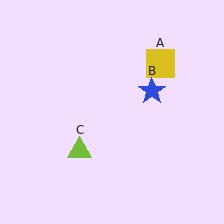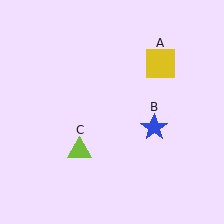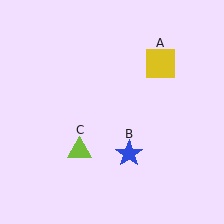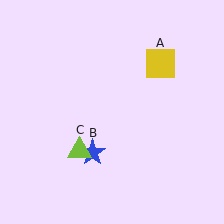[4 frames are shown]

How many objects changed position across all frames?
1 object changed position: blue star (object B).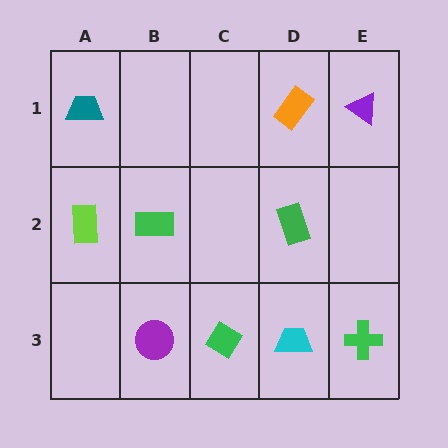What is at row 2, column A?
A lime rectangle.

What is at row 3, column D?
A cyan trapezoid.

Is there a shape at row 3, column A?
No, that cell is empty.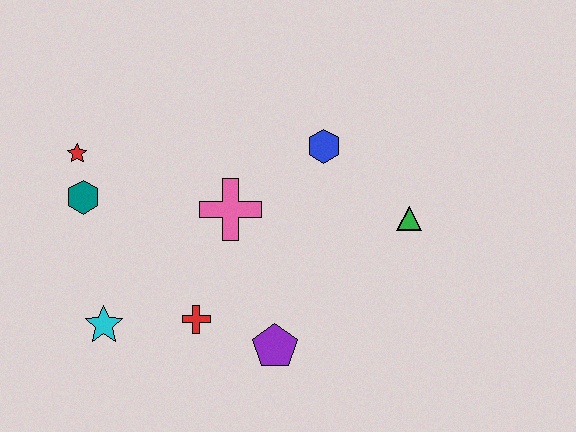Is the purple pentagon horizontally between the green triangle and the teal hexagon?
Yes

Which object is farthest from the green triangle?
The red star is farthest from the green triangle.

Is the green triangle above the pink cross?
No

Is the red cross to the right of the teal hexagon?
Yes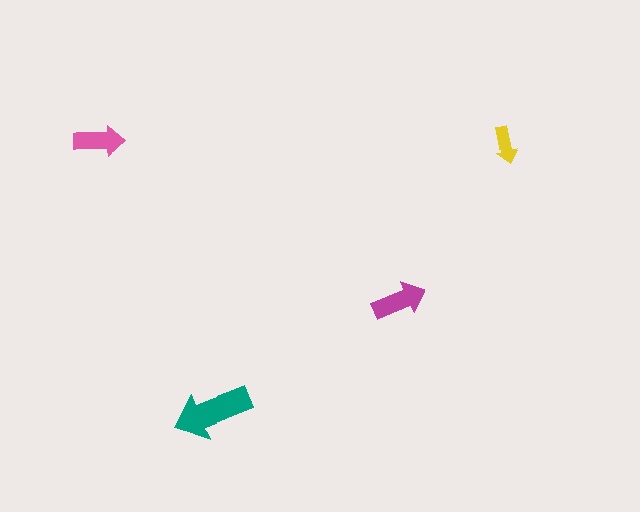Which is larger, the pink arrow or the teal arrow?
The teal one.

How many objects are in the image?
There are 4 objects in the image.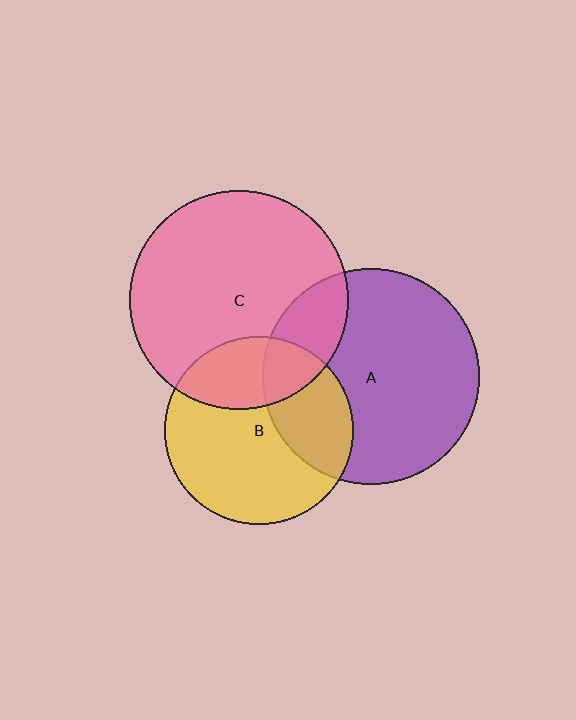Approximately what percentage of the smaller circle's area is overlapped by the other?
Approximately 20%.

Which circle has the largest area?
Circle C (pink).